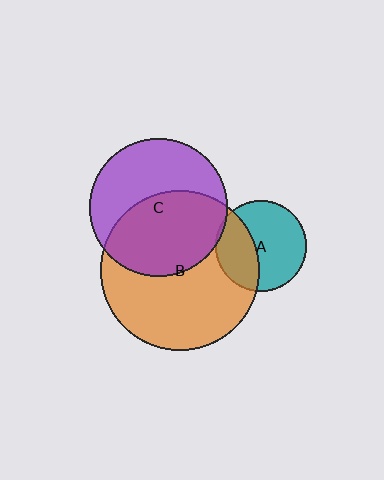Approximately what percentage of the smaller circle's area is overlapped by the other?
Approximately 40%.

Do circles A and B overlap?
Yes.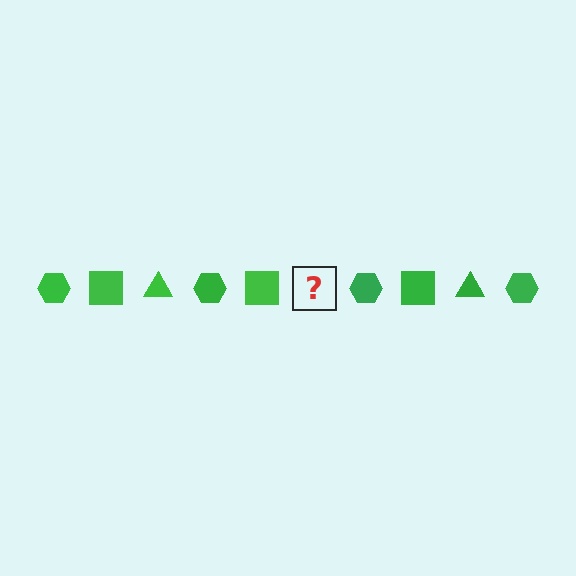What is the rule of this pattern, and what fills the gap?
The rule is that the pattern cycles through hexagon, square, triangle shapes in green. The gap should be filled with a green triangle.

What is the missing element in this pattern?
The missing element is a green triangle.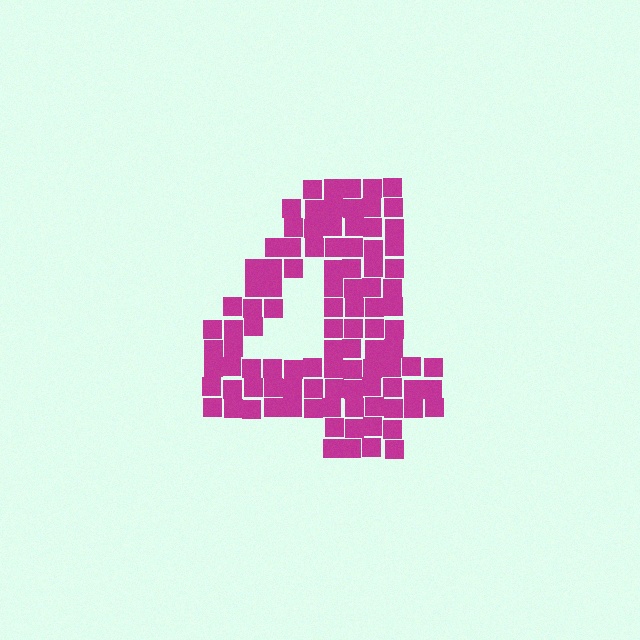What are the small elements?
The small elements are squares.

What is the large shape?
The large shape is the digit 4.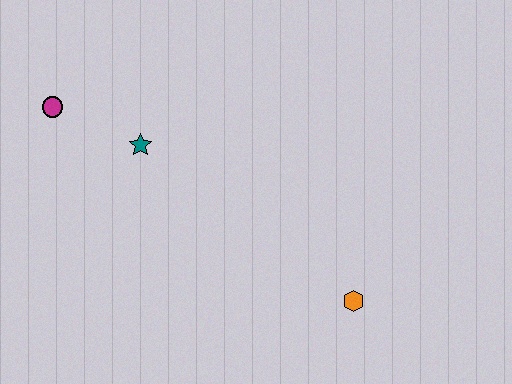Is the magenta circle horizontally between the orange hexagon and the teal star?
No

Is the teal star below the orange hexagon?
No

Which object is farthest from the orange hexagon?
The magenta circle is farthest from the orange hexagon.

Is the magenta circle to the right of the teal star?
No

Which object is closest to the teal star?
The magenta circle is closest to the teal star.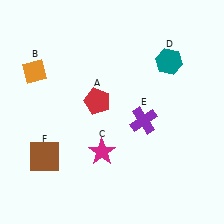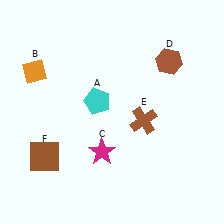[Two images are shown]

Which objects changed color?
A changed from red to cyan. D changed from teal to brown. E changed from purple to brown.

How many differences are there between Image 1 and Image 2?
There are 3 differences between the two images.